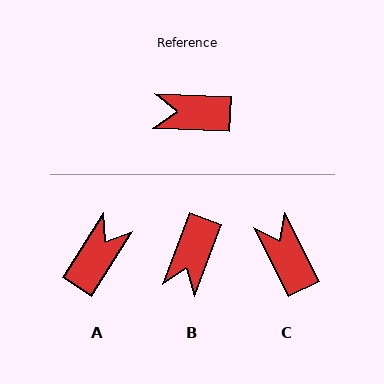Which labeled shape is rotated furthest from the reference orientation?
A, about 121 degrees away.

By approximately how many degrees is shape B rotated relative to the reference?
Approximately 72 degrees counter-clockwise.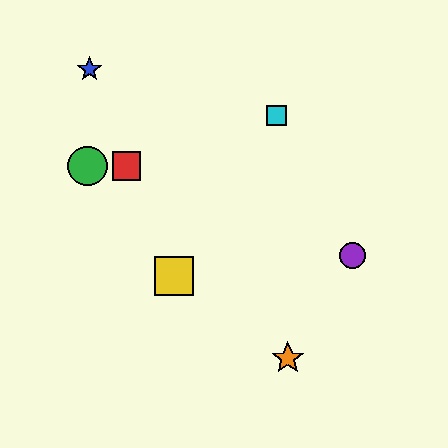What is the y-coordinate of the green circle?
The green circle is at y≈166.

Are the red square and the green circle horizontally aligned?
Yes, both are at y≈166.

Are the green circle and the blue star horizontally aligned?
No, the green circle is at y≈166 and the blue star is at y≈69.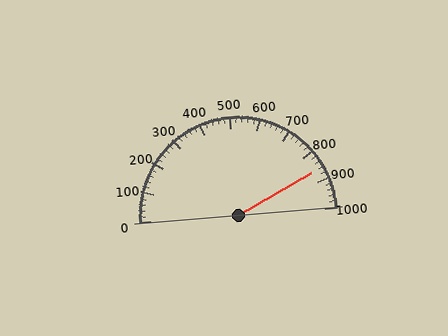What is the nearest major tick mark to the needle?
The nearest major tick mark is 900.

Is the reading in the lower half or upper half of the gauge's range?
The reading is in the upper half of the range (0 to 1000).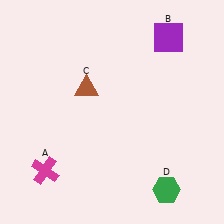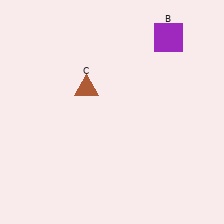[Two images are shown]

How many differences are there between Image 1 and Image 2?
There are 2 differences between the two images.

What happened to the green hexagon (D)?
The green hexagon (D) was removed in Image 2. It was in the bottom-right area of Image 1.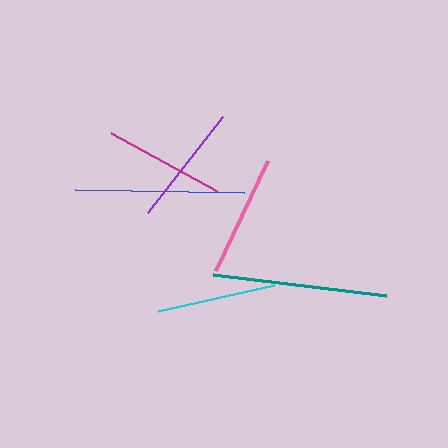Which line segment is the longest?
The teal line is the longest at approximately 175 pixels.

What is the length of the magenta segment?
The magenta segment is approximately 122 pixels long.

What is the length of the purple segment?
The purple segment is approximately 121 pixels long.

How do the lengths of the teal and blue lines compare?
The teal and blue lines are approximately the same length.